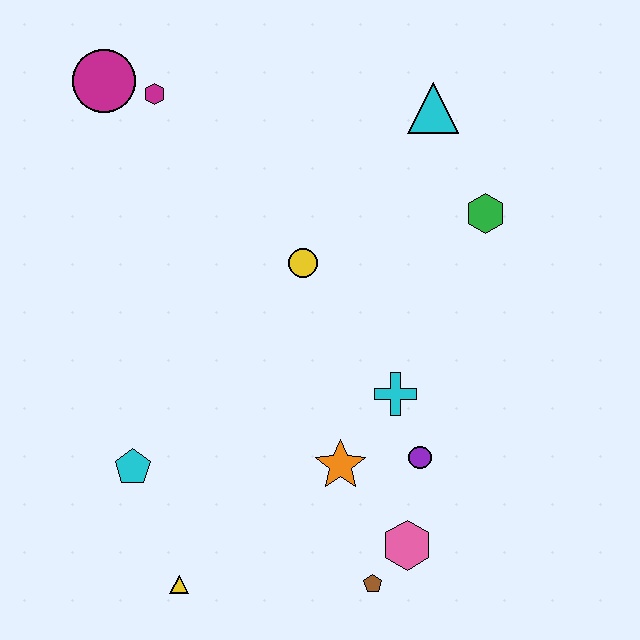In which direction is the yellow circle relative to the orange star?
The yellow circle is above the orange star.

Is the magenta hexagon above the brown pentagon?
Yes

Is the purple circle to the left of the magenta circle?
No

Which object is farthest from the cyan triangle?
The yellow triangle is farthest from the cyan triangle.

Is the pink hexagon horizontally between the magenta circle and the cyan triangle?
Yes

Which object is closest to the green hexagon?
The cyan triangle is closest to the green hexagon.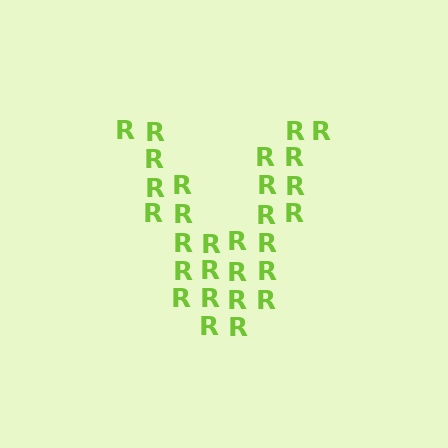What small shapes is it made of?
It is made of small letter R's.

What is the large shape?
The large shape is the letter V.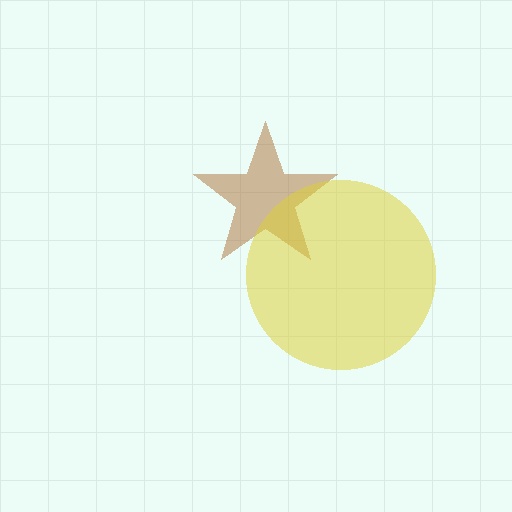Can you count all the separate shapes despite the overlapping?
Yes, there are 2 separate shapes.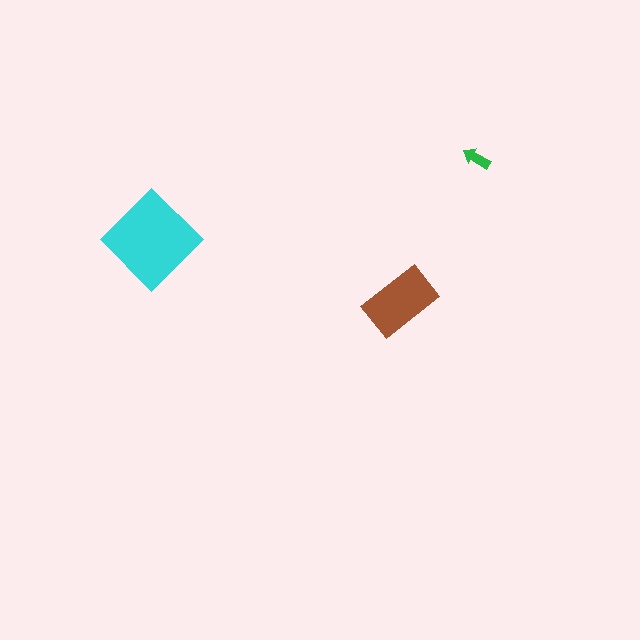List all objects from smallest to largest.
The green arrow, the brown rectangle, the cyan diamond.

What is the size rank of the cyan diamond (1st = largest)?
1st.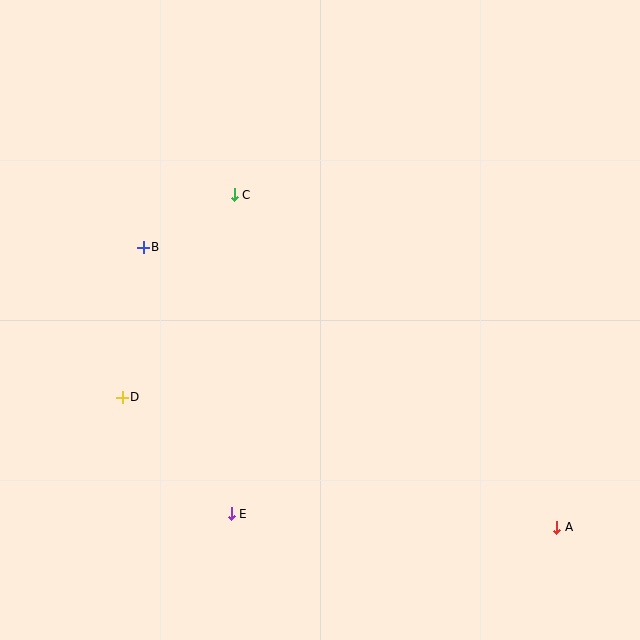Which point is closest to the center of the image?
Point C at (234, 195) is closest to the center.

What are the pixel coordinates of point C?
Point C is at (234, 195).